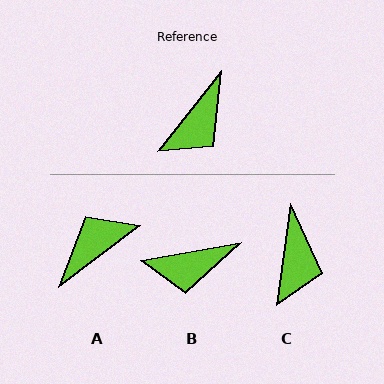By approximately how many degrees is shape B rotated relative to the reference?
Approximately 42 degrees clockwise.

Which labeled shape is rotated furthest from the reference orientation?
A, about 165 degrees away.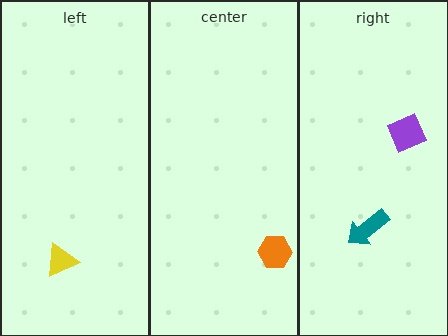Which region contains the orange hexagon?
The center region.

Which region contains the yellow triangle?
The left region.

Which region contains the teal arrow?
The right region.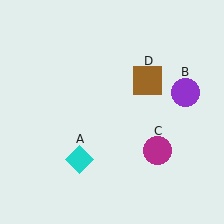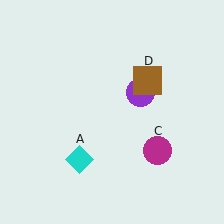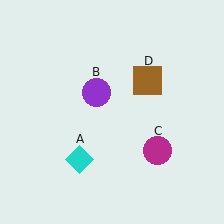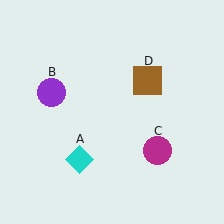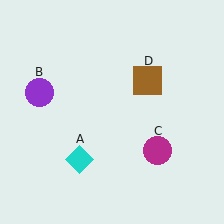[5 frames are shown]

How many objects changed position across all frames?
1 object changed position: purple circle (object B).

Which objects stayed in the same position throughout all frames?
Cyan diamond (object A) and magenta circle (object C) and brown square (object D) remained stationary.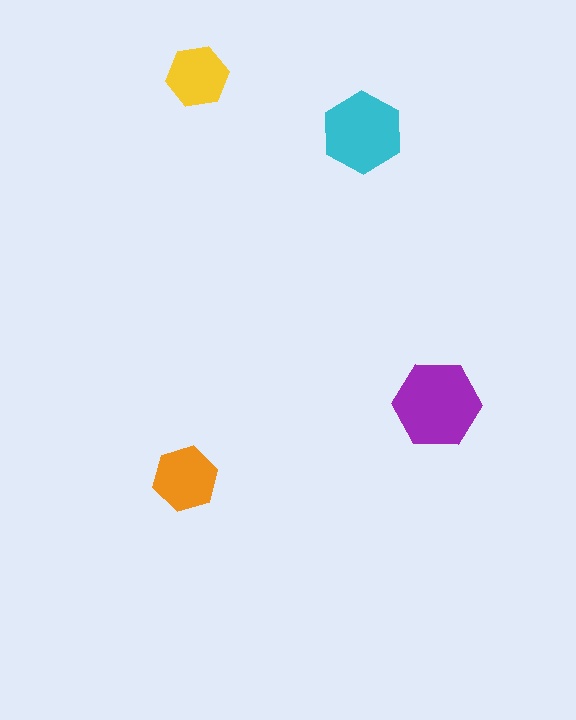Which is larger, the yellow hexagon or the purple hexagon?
The purple one.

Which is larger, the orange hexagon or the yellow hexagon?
The orange one.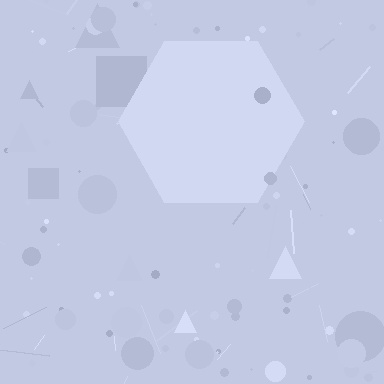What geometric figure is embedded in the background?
A hexagon is embedded in the background.